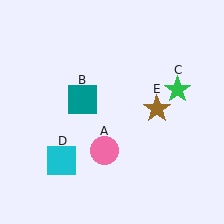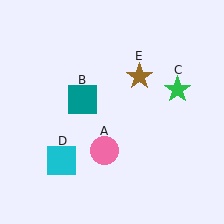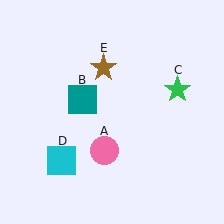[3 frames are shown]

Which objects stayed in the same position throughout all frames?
Pink circle (object A) and teal square (object B) and green star (object C) and cyan square (object D) remained stationary.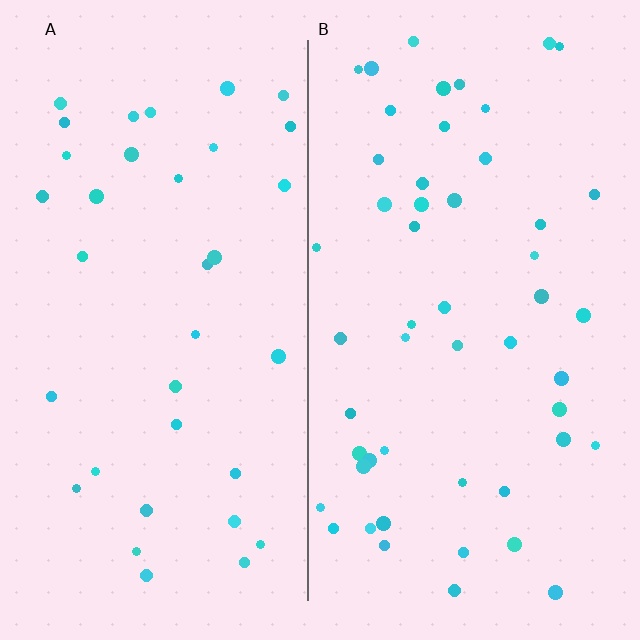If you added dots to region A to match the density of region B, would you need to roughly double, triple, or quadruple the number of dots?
Approximately double.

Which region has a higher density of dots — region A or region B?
B (the right).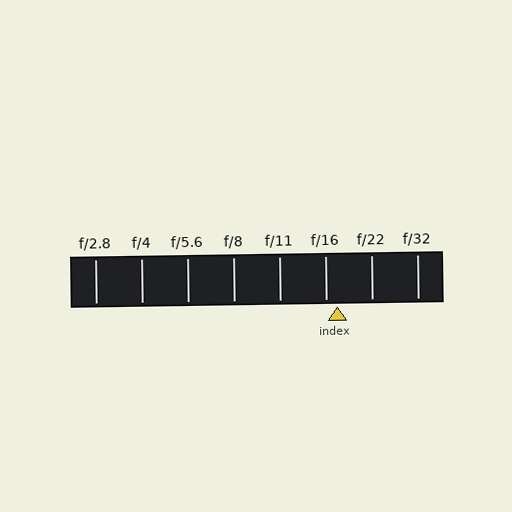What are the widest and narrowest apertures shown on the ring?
The widest aperture shown is f/2.8 and the narrowest is f/32.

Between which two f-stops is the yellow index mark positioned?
The index mark is between f/16 and f/22.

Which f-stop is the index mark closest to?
The index mark is closest to f/16.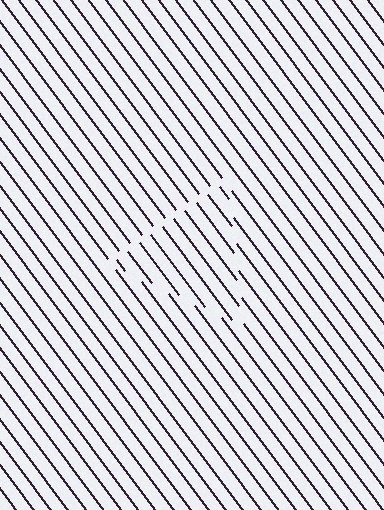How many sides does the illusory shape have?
3 sides — the line-ends trace a triangle.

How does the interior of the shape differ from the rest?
The interior of the shape contains the same grating, shifted by half a period — the contour is defined by the phase discontinuity where line-ends from the inner and outer gratings abut.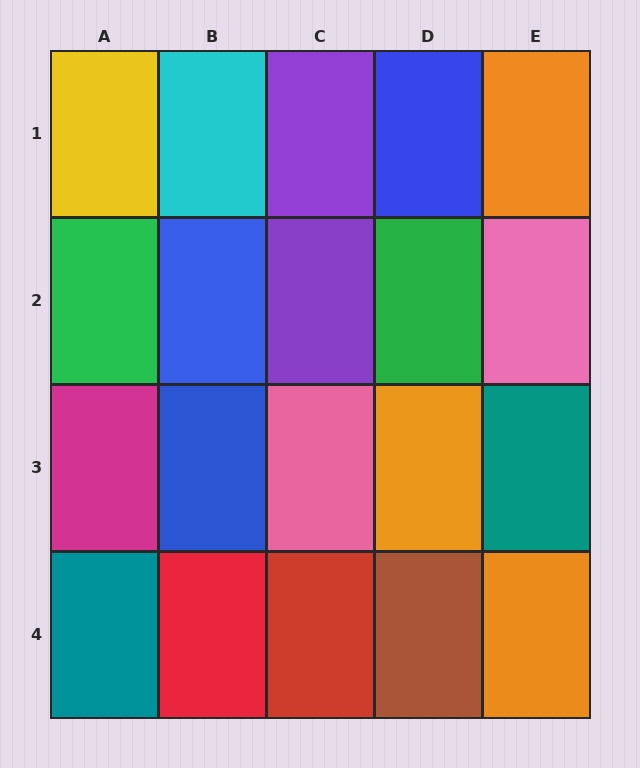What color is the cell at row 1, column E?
Orange.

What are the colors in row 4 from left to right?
Teal, red, red, brown, orange.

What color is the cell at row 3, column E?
Teal.